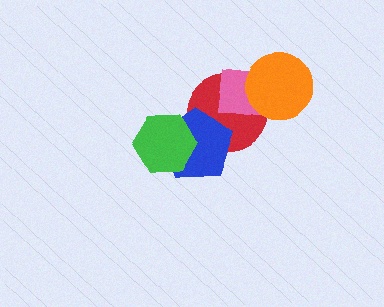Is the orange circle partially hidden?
No, no other shape covers it.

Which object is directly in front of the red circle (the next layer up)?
The pink square is directly in front of the red circle.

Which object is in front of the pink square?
The orange circle is in front of the pink square.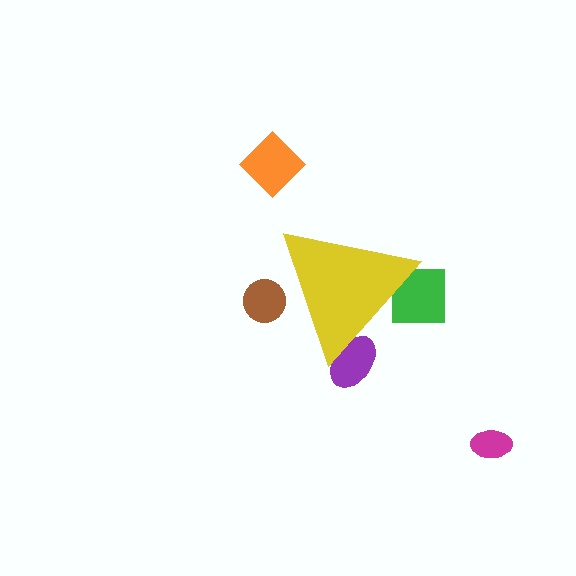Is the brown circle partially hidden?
Yes, the brown circle is partially hidden behind the yellow triangle.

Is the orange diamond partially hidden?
No, the orange diamond is fully visible.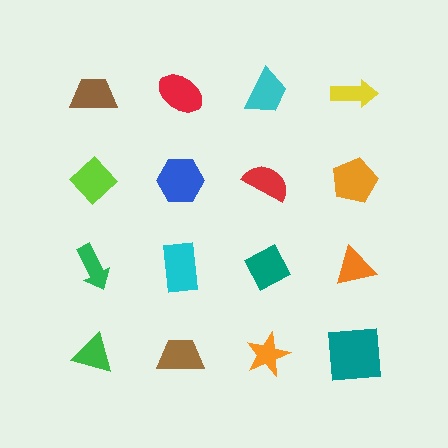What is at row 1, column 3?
A cyan trapezoid.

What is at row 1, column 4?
A yellow arrow.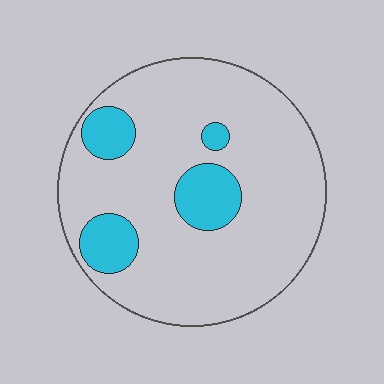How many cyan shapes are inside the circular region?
4.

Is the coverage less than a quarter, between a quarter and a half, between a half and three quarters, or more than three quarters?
Less than a quarter.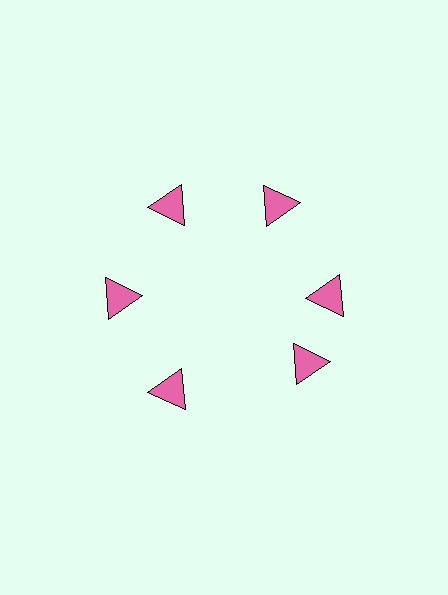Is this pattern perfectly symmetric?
No. The 6 pink triangles are arranged in a ring, but one element near the 5 o'clock position is rotated out of alignment along the ring, breaking the 6-fold rotational symmetry.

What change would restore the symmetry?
The symmetry would be restored by rotating it back into even spacing with its neighbors so that all 6 triangles sit at equal angles and equal distance from the center.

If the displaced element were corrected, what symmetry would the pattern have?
It would have 6-fold rotational symmetry — the pattern would map onto itself every 60 degrees.